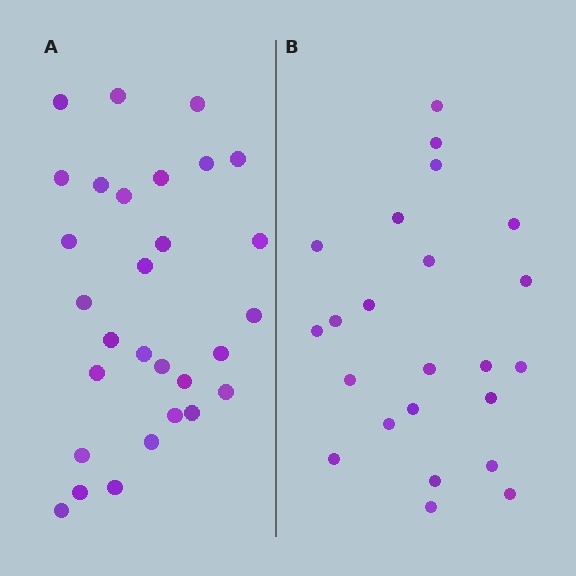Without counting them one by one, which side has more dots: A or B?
Region A (the left region) has more dots.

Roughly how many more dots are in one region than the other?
Region A has about 6 more dots than region B.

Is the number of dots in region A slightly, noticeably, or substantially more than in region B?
Region A has noticeably more, but not dramatically so. The ratio is roughly 1.3 to 1.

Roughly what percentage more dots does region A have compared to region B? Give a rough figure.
About 25% more.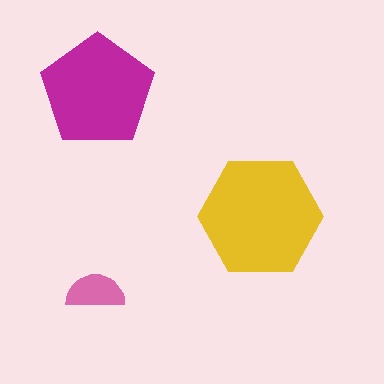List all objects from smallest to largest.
The pink semicircle, the magenta pentagon, the yellow hexagon.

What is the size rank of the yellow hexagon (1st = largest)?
1st.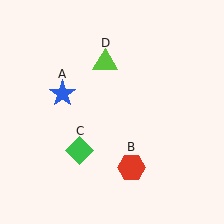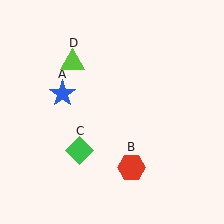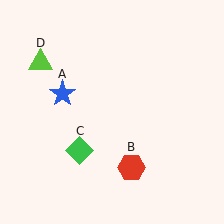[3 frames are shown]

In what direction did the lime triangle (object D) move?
The lime triangle (object D) moved left.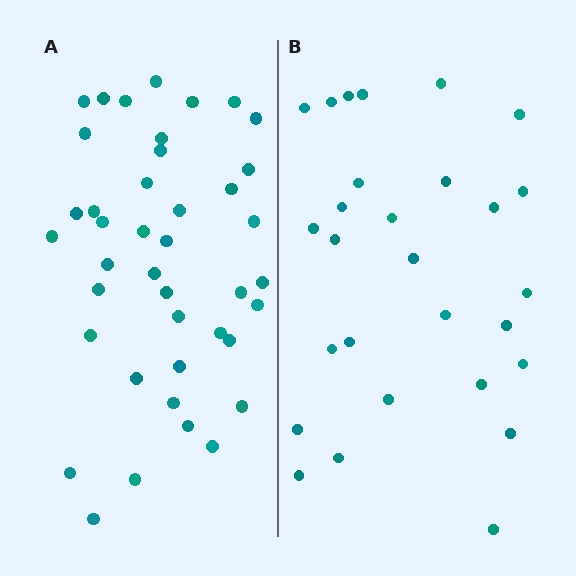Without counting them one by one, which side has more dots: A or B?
Region A (the left region) has more dots.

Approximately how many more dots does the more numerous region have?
Region A has approximately 15 more dots than region B.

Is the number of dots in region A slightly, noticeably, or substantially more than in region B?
Region A has substantially more. The ratio is roughly 1.5 to 1.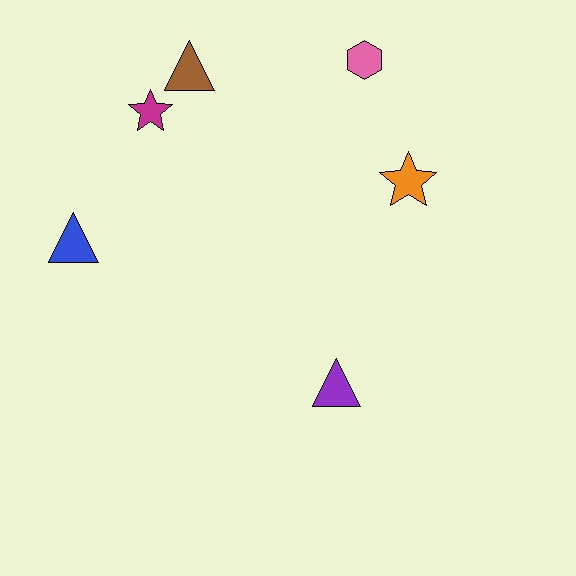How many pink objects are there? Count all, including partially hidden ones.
There is 1 pink object.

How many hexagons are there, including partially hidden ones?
There is 1 hexagon.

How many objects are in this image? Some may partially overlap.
There are 6 objects.